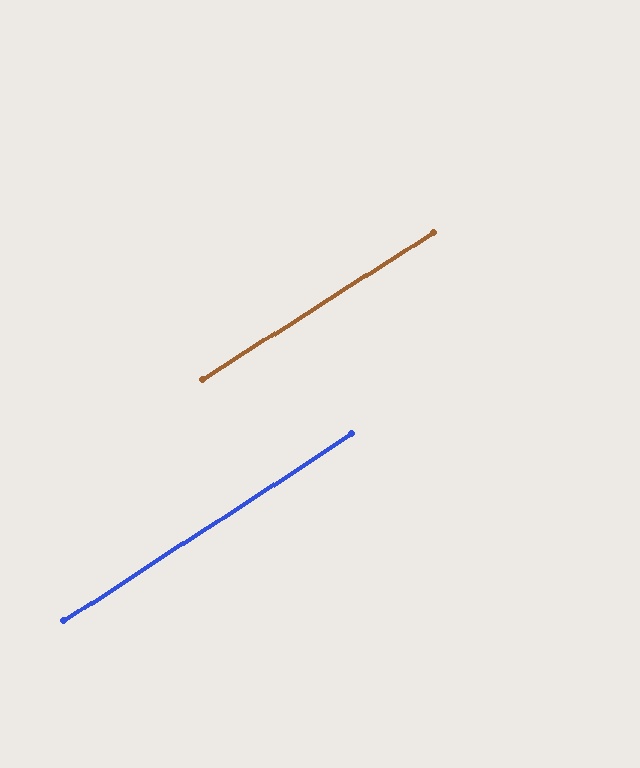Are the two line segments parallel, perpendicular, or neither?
Parallel — their directions differ by only 0.4°.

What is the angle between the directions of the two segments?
Approximately 0 degrees.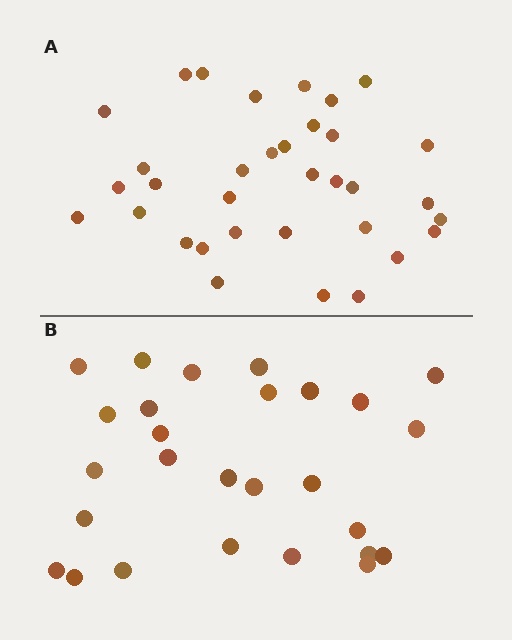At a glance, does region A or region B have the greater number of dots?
Region A (the top region) has more dots.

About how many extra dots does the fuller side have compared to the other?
Region A has roughly 8 or so more dots than region B.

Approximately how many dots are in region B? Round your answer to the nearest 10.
About 30 dots. (The exact count is 27, which rounds to 30.)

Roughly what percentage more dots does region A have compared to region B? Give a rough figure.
About 25% more.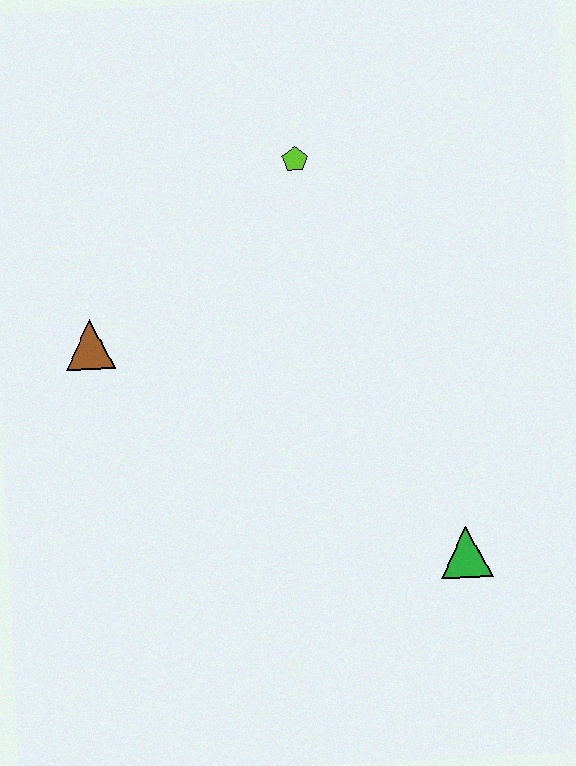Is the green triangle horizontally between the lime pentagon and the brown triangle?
No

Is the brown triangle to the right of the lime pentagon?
No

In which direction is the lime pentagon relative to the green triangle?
The lime pentagon is above the green triangle.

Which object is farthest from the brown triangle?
The green triangle is farthest from the brown triangle.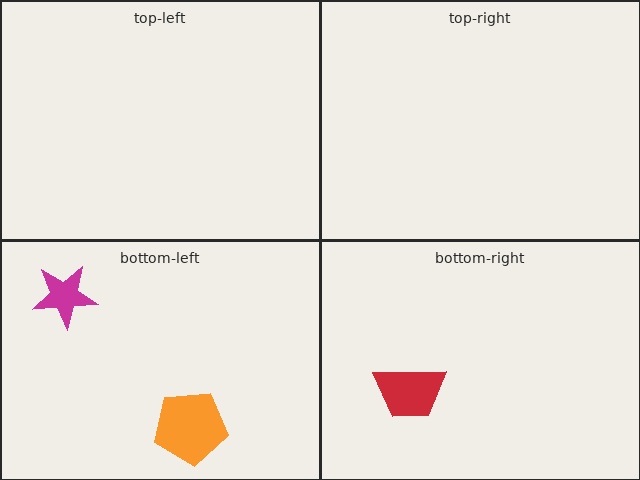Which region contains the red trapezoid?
The bottom-right region.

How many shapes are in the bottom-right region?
1.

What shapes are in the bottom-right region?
The red trapezoid.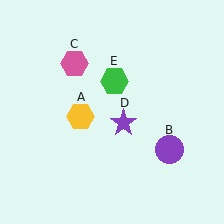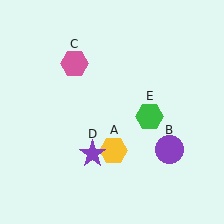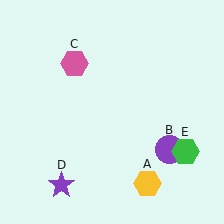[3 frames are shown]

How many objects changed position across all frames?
3 objects changed position: yellow hexagon (object A), purple star (object D), green hexagon (object E).